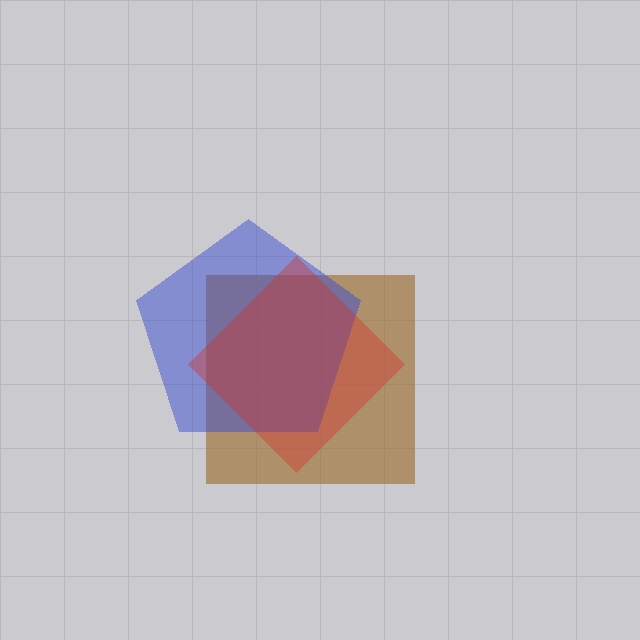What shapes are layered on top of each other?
The layered shapes are: a brown square, a blue pentagon, a red diamond.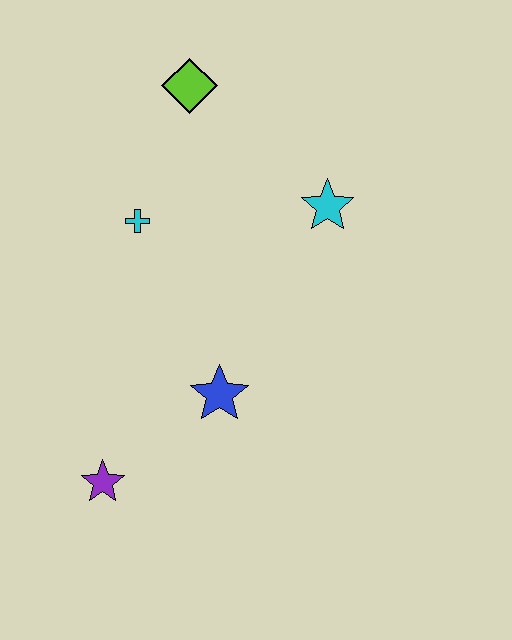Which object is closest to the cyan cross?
The lime diamond is closest to the cyan cross.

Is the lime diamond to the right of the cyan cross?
Yes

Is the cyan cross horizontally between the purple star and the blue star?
Yes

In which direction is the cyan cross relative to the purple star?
The cyan cross is above the purple star.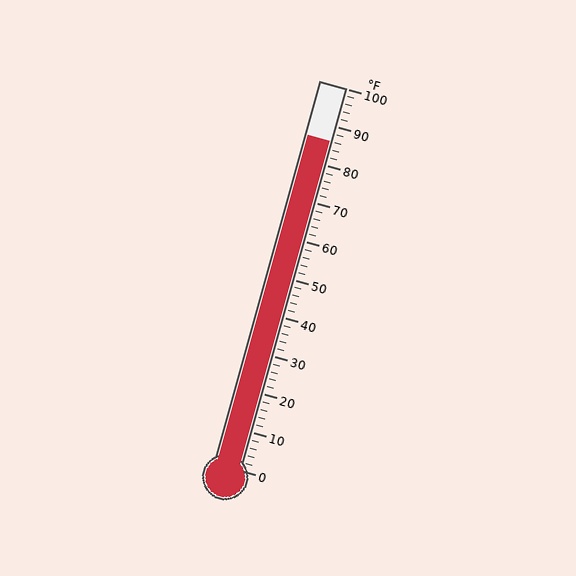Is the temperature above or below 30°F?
The temperature is above 30°F.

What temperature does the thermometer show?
The thermometer shows approximately 86°F.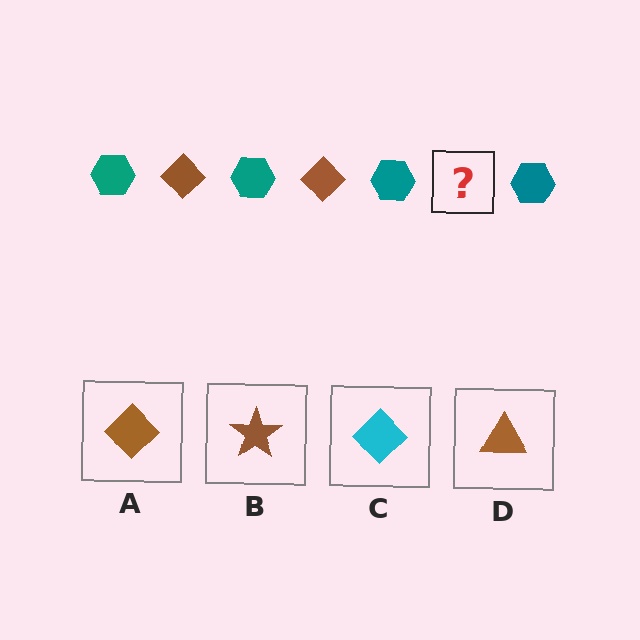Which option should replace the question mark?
Option A.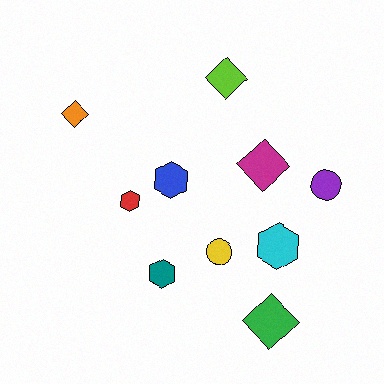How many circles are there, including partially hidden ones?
There are 2 circles.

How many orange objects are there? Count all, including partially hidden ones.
There is 1 orange object.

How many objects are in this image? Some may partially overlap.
There are 10 objects.